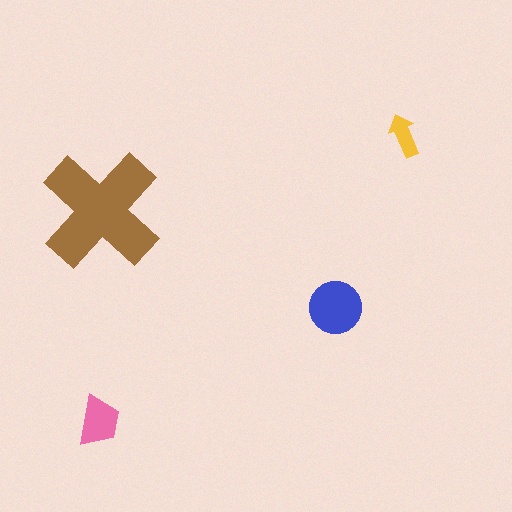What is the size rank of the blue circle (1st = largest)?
2nd.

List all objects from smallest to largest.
The yellow arrow, the pink trapezoid, the blue circle, the brown cross.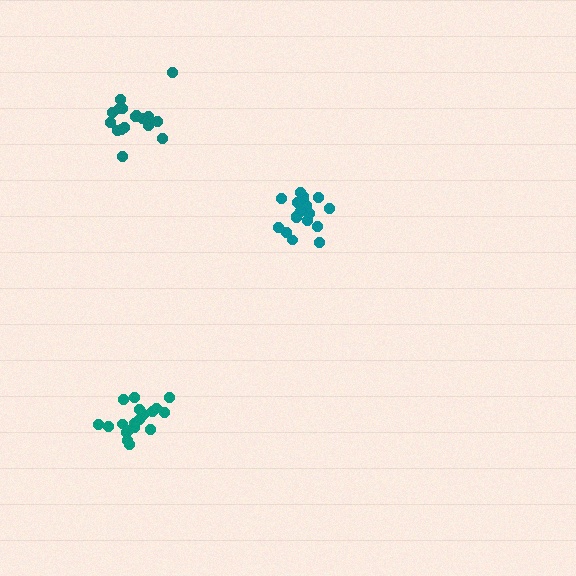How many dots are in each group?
Group 1: 18 dots, Group 2: 19 dots, Group 3: 17 dots (54 total).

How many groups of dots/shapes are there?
There are 3 groups.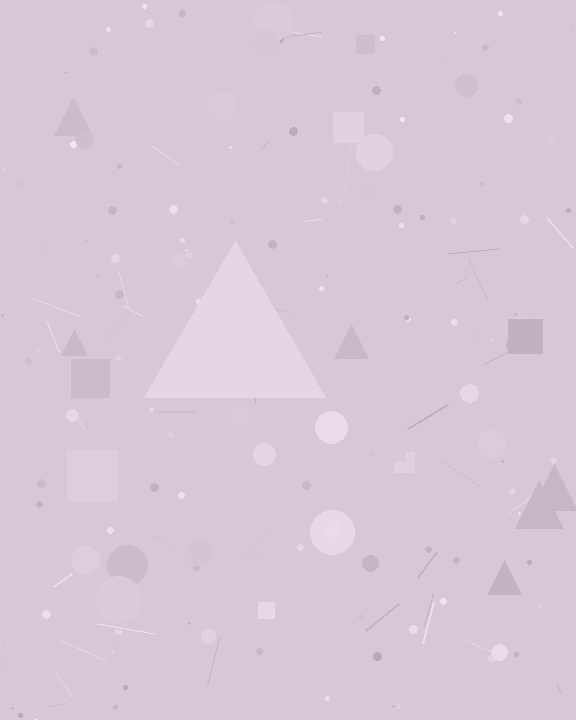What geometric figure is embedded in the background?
A triangle is embedded in the background.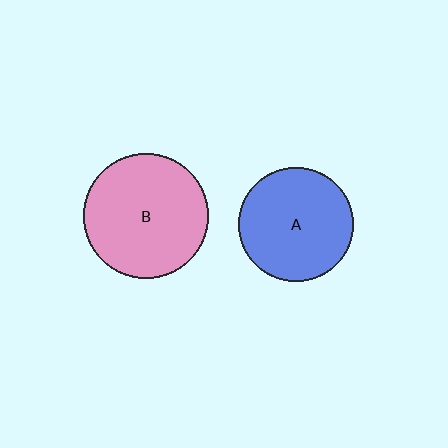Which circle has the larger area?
Circle B (pink).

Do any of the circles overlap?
No, none of the circles overlap.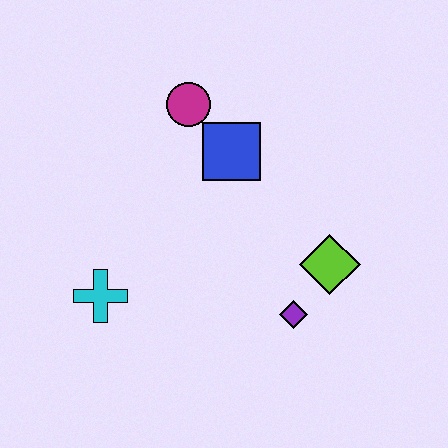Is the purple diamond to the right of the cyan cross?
Yes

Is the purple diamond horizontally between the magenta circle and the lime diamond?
Yes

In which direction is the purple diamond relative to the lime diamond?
The purple diamond is below the lime diamond.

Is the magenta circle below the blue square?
No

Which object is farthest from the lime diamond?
The cyan cross is farthest from the lime diamond.